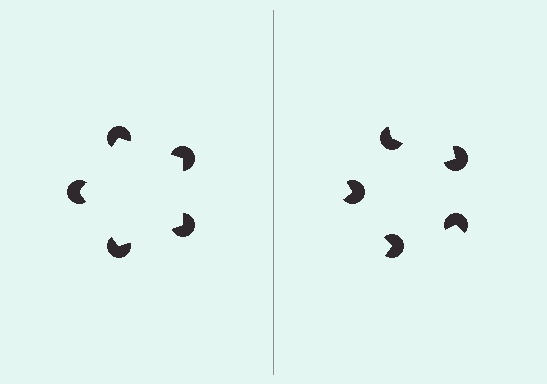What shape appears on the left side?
An illusory pentagon.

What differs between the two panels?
The pac-man discs are positioned identically on both sides; only the wedge orientations differ. On the left they align to a pentagon; on the right they are misaligned.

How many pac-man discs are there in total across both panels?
10 — 5 on each side.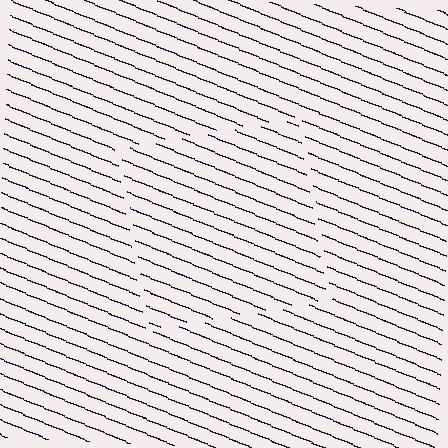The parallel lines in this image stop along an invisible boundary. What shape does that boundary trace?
An illusory square. The interior of the shape contains the same grating, shifted by half a period — the contour is defined by the phase discontinuity where line-ends from the inner and outer gratings abut.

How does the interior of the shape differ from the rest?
The interior of the shape contains the same grating, shifted by half a period — the contour is defined by the phase discontinuity where line-ends from the inner and outer gratings abut.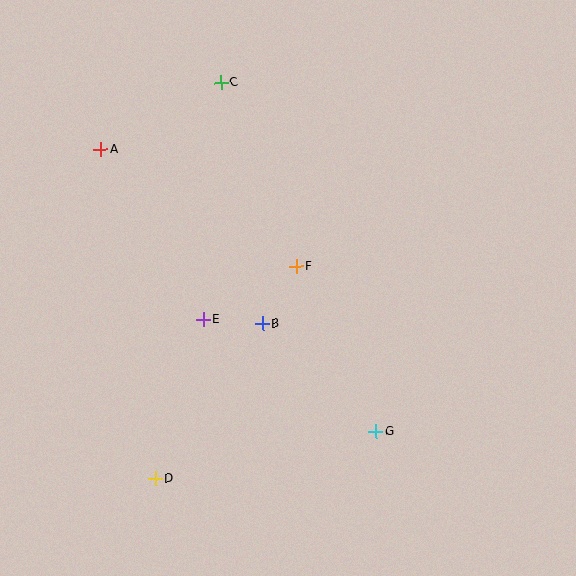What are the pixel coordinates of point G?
Point G is at (376, 432).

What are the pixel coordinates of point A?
Point A is at (101, 149).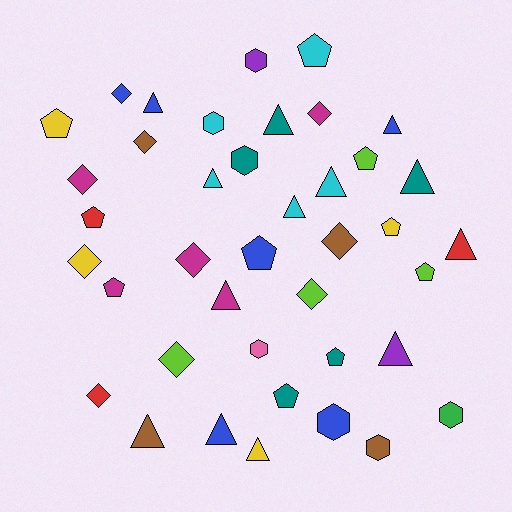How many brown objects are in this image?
There are 4 brown objects.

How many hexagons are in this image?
There are 7 hexagons.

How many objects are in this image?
There are 40 objects.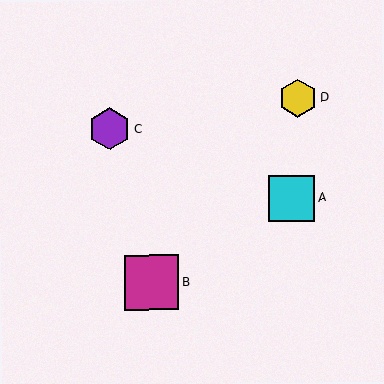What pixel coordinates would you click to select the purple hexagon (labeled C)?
Click at (110, 129) to select the purple hexagon C.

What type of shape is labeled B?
Shape B is a magenta square.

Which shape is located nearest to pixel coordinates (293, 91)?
The yellow hexagon (labeled D) at (298, 98) is nearest to that location.